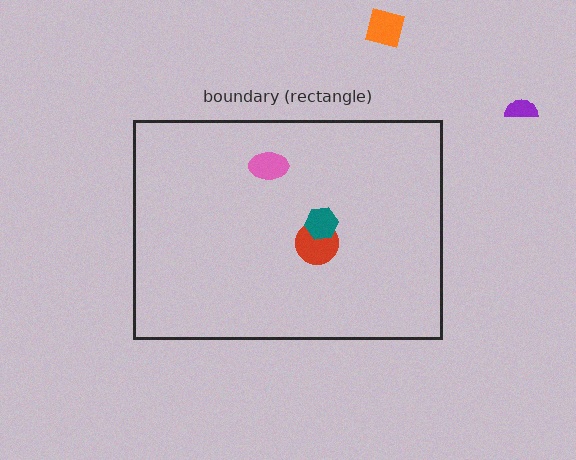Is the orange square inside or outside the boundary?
Outside.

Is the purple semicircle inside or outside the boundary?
Outside.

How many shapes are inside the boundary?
3 inside, 2 outside.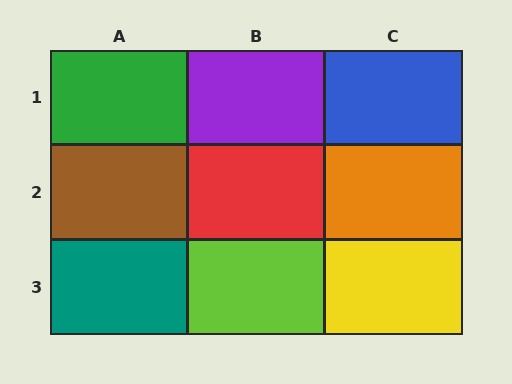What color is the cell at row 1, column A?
Green.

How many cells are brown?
1 cell is brown.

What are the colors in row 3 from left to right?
Teal, lime, yellow.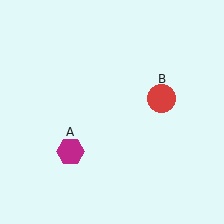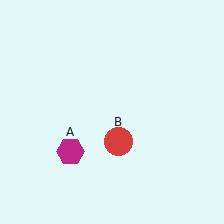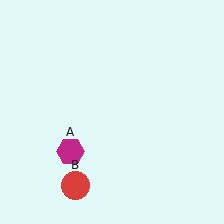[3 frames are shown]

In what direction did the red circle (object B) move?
The red circle (object B) moved down and to the left.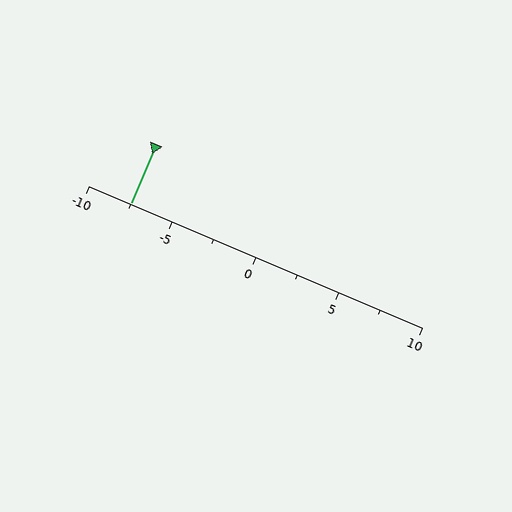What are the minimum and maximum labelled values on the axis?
The axis runs from -10 to 10.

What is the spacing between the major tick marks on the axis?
The major ticks are spaced 5 apart.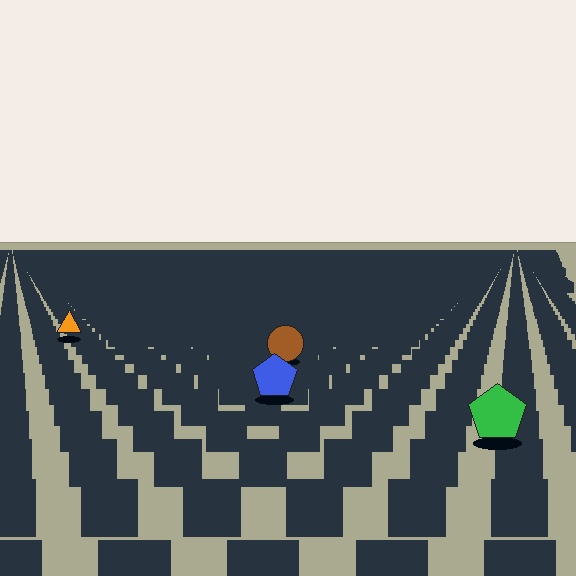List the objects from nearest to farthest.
From nearest to farthest: the green pentagon, the blue pentagon, the brown circle, the orange triangle.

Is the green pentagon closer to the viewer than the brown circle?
Yes. The green pentagon is closer — you can tell from the texture gradient: the ground texture is coarser near it.